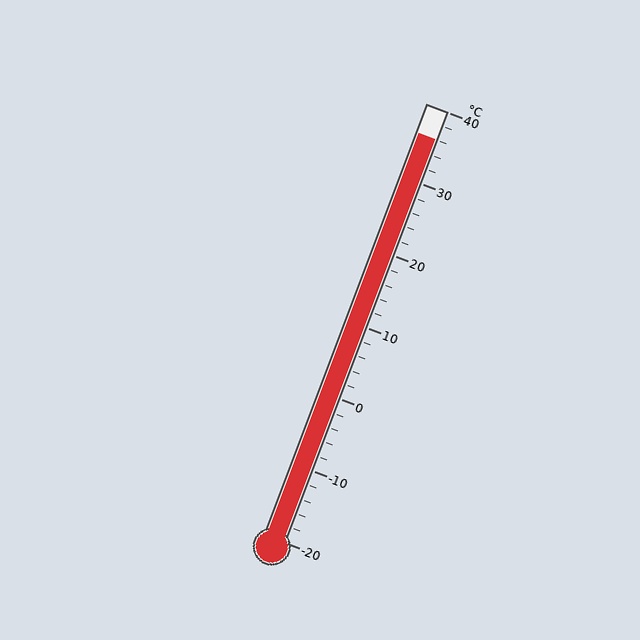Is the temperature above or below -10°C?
The temperature is above -10°C.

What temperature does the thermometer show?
The thermometer shows approximately 36°C.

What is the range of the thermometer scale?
The thermometer scale ranges from -20°C to 40°C.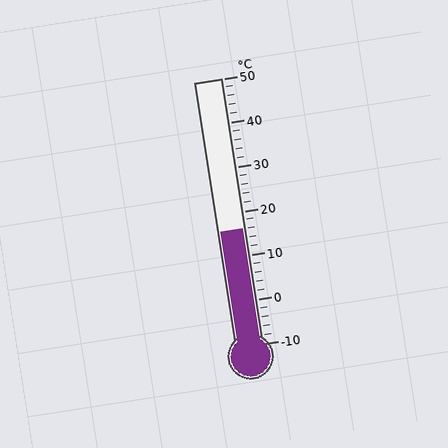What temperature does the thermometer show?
The thermometer shows approximately 16°C.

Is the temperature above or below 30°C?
The temperature is below 30°C.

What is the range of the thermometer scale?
The thermometer scale ranges from -10°C to 50°C.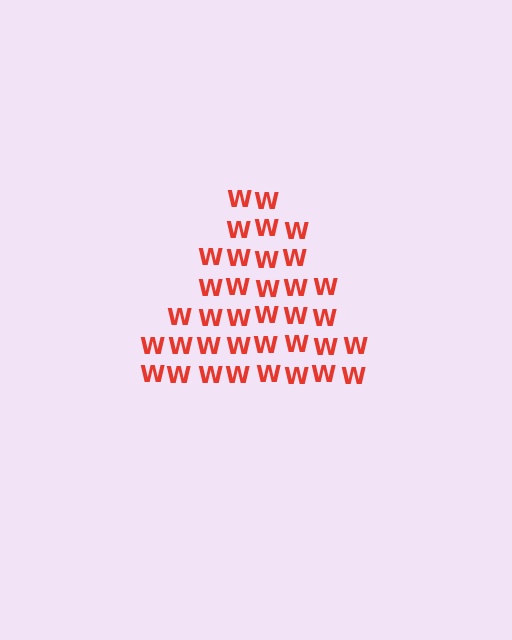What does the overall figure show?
The overall figure shows a triangle.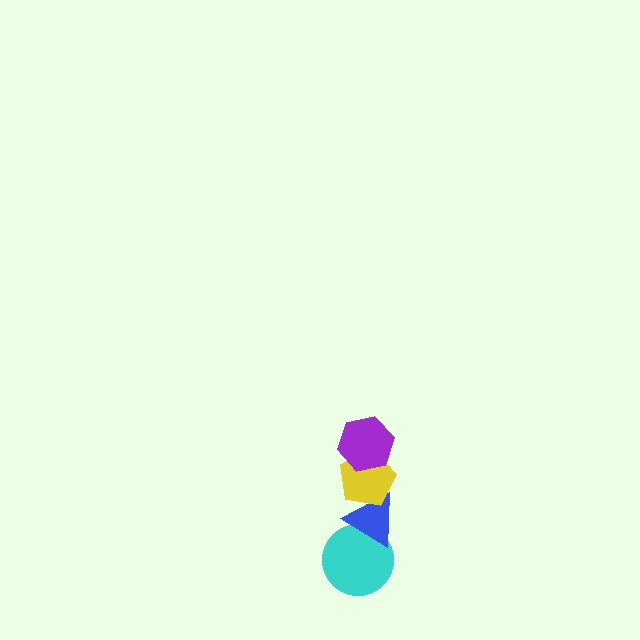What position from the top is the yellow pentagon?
The yellow pentagon is 2nd from the top.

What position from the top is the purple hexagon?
The purple hexagon is 1st from the top.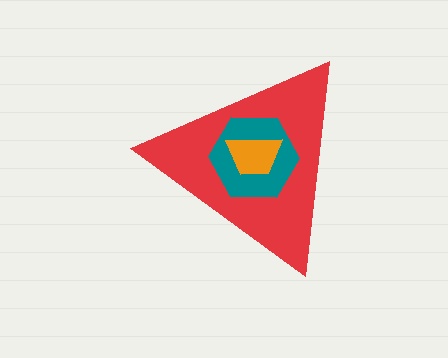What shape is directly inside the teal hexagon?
The orange trapezoid.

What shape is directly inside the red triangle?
The teal hexagon.